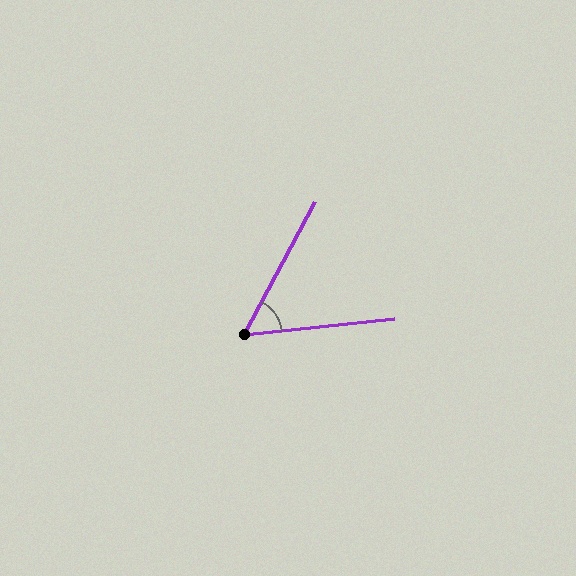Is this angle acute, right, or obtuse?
It is acute.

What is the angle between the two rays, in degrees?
Approximately 56 degrees.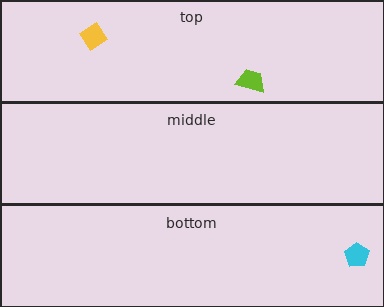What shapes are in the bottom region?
The cyan pentagon.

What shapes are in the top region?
The lime trapezoid, the yellow diamond.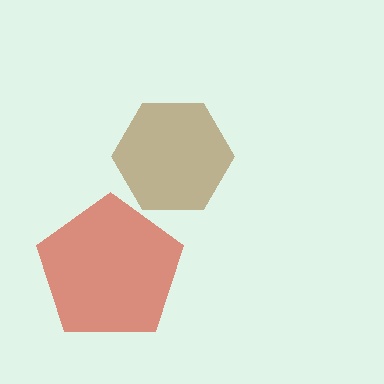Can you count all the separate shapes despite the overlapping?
Yes, there are 2 separate shapes.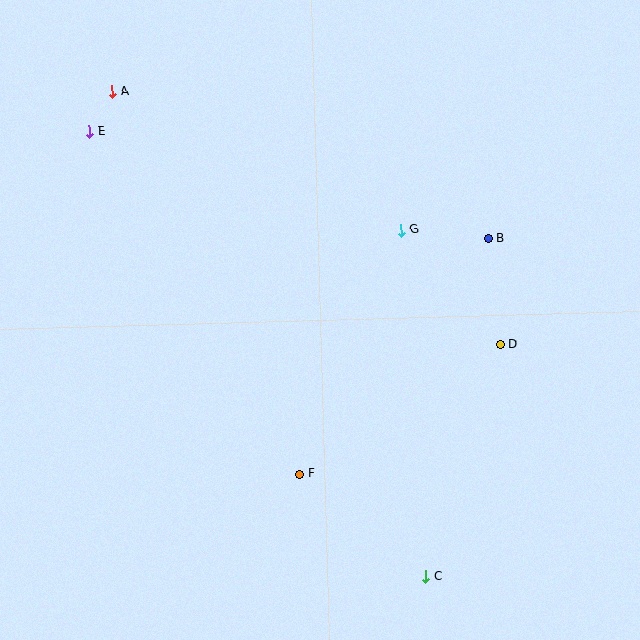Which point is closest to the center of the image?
Point G at (401, 230) is closest to the center.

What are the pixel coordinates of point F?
Point F is at (300, 474).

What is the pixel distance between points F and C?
The distance between F and C is 162 pixels.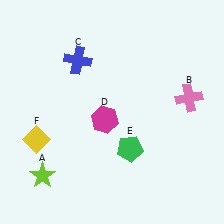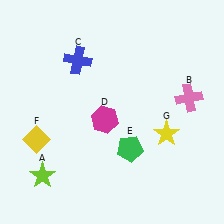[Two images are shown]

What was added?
A yellow star (G) was added in Image 2.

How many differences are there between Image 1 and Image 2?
There is 1 difference between the two images.